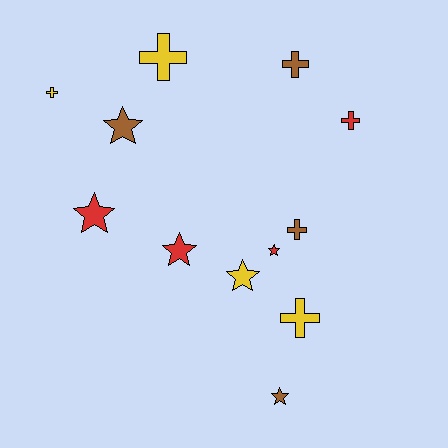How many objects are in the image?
There are 12 objects.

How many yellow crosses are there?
There are 3 yellow crosses.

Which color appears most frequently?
Red, with 4 objects.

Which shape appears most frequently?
Cross, with 6 objects.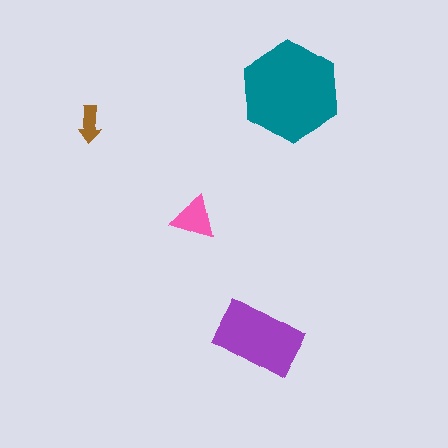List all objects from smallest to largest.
The brown arrow, the pink triangle, the purple rectangle, the teal hexagon.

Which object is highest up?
The teal hexagon is topmost.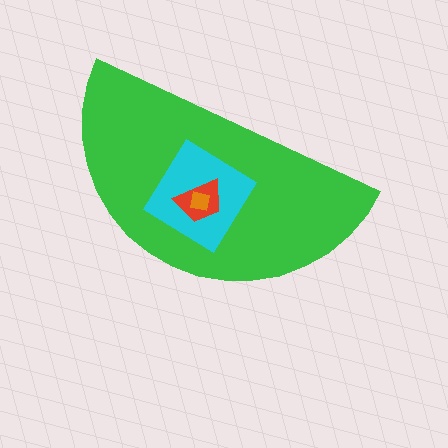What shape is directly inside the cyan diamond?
The red trapezoid.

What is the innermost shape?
The orange square.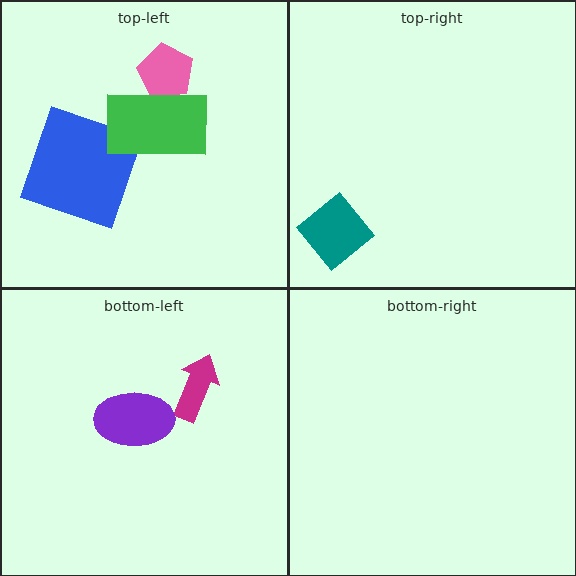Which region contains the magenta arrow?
The bottom-left region.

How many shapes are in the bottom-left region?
2.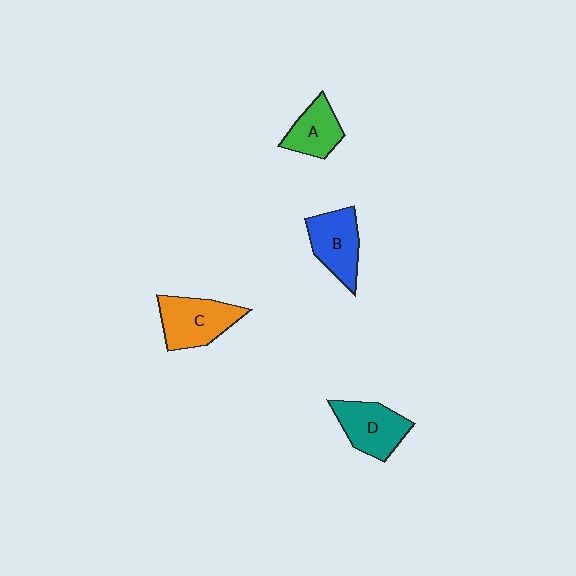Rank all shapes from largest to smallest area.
From largest to smallest: C (orange), D (teal), B (blue), A (green).